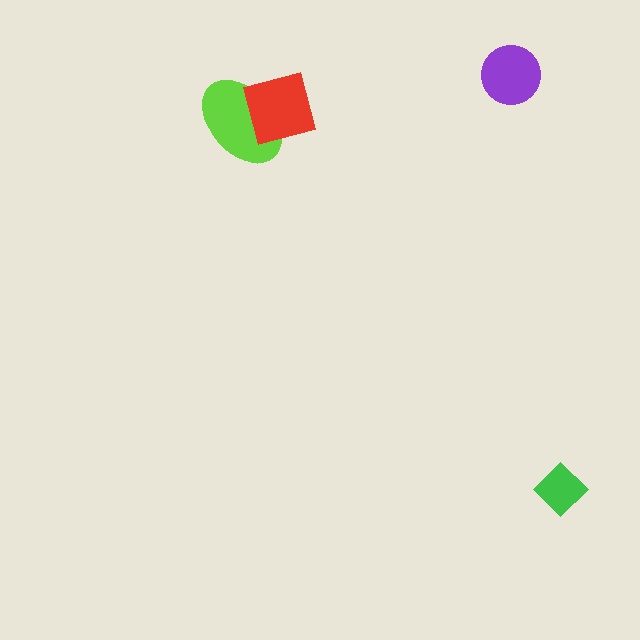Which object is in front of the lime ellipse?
The red square is in front of the lime ellipse.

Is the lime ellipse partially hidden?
Yes, it is partially covered by another shape.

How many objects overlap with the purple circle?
0 objects overlap with the purple circle.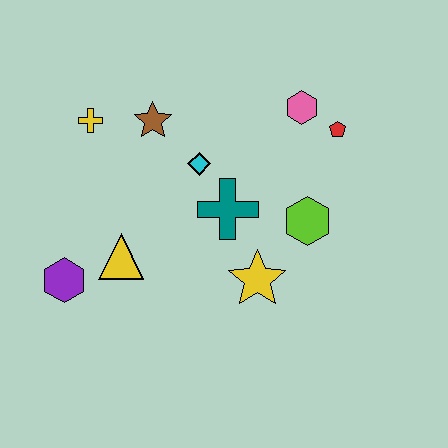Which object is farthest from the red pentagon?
The purple hexagon is farthest from the red pentagon.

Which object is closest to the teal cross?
The cyan diamond is closest to the teal cross.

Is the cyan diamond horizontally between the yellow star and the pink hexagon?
No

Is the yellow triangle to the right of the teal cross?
No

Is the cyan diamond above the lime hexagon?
Yes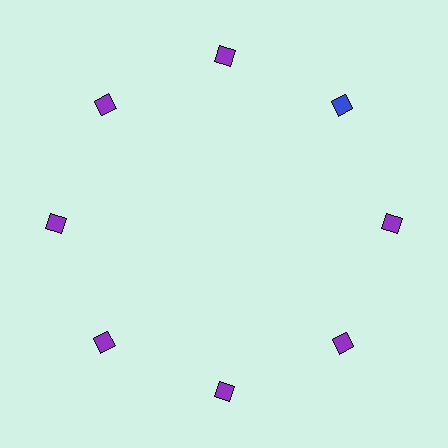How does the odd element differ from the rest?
It has a different color: blue instead of purple.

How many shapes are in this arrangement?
There are 8 shapes arranged in a ring pattern.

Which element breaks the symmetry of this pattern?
The blue diamond at roughly the 2 o'clock position breaks the symmetry. All other shapes are purple diamonds.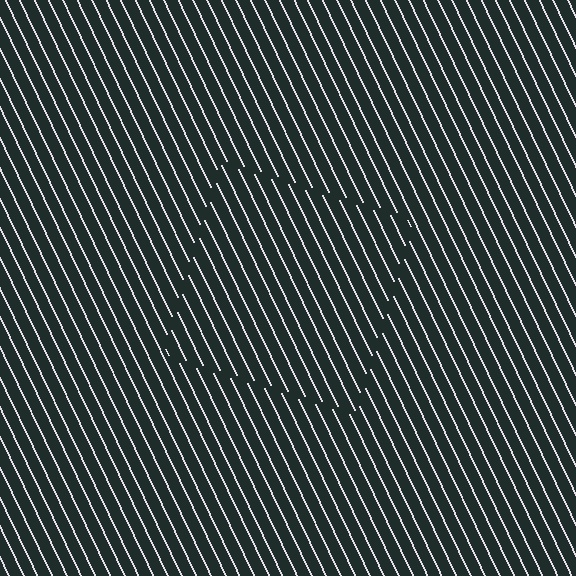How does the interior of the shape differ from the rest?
The interior of the shape contains the same grating, shifted by half a period — the contour is defined by the phase discontinuity where line-ends from the inner and outer gratings abut.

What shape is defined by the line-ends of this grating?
An illusory square. The interior of the shape contains the same grating, shifted by half a period — the contour is defined by the phase discontinuity where line-ends from the inner and outer gratings abut.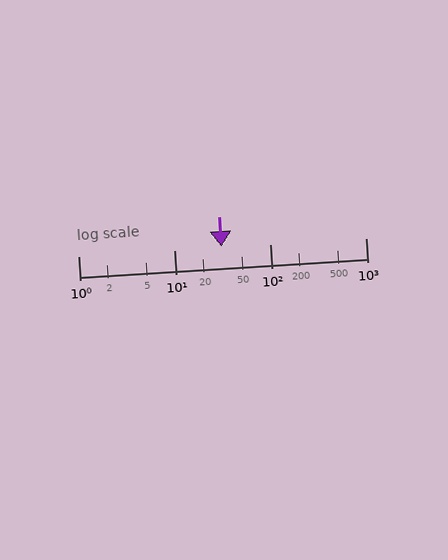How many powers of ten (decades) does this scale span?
The scale spans 3 decades, from 1 to 1000.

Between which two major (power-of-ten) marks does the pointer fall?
The pointer is between 10 and 100.